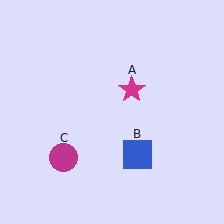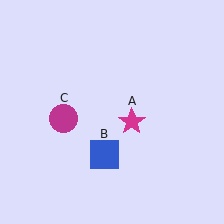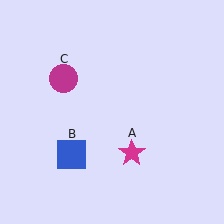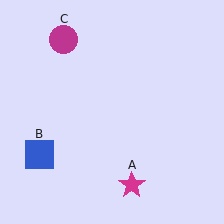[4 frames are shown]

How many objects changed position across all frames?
3 objects changed position: magenta star (object A), blue square (object B), magenta circle (object C).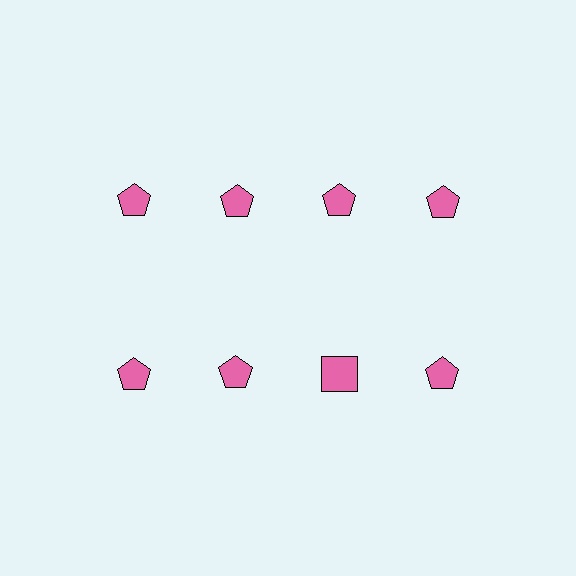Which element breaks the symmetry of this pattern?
The pink square in the second row, center column breaks the symmetry. All other shapes are pink pentagons.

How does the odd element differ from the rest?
It has a different shape: square instead of pentagon.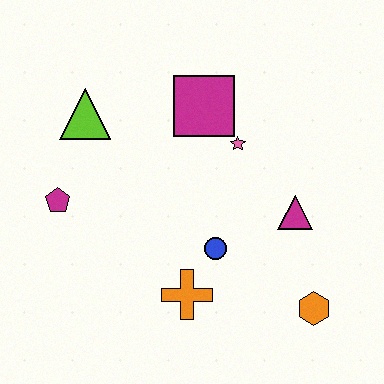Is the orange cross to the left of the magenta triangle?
Yes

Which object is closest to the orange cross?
The blue circle is closest to the orange cross.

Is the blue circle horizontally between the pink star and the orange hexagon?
No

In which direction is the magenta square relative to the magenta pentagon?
The magenta square is to the right of the magenta pentagon.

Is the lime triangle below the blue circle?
No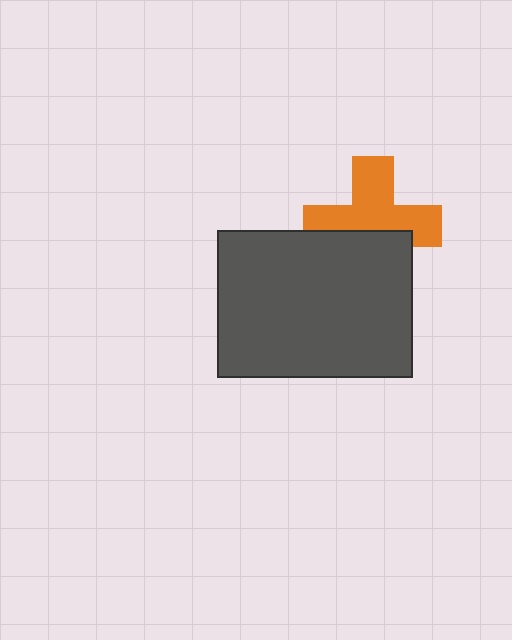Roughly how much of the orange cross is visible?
About half of it is visible (roughly 60%).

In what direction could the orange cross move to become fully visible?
The orange cross could move up. That would shift it out from behind the dark gray rectangle entirely.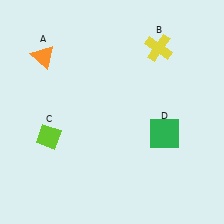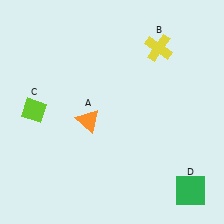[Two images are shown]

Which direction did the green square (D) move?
The green square (D) moved down.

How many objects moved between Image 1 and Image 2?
3 objects moved between the two images.